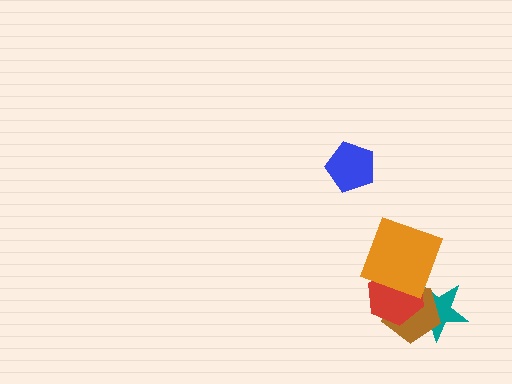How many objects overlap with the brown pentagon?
3 objects overlap with the brown pentagon.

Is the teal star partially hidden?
Yes, it is partially covered by another shape.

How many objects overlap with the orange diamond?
3 objects overlap with the orange diamond.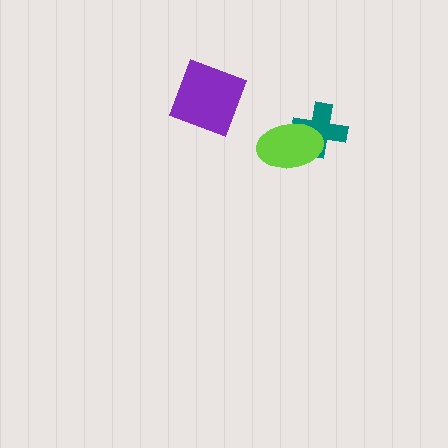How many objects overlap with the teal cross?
1 object overlaps with the teal cross.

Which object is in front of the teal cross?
The lime ellipse is in front of the teal cross.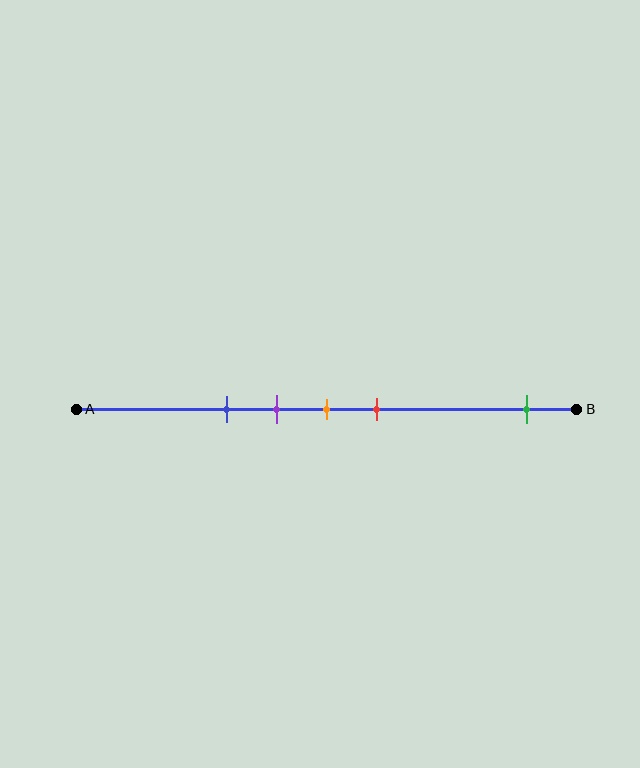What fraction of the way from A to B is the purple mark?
The purple mark is approximately 40% (0.4) of the way from A to B.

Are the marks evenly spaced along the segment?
No, the marks are not evenly spaced.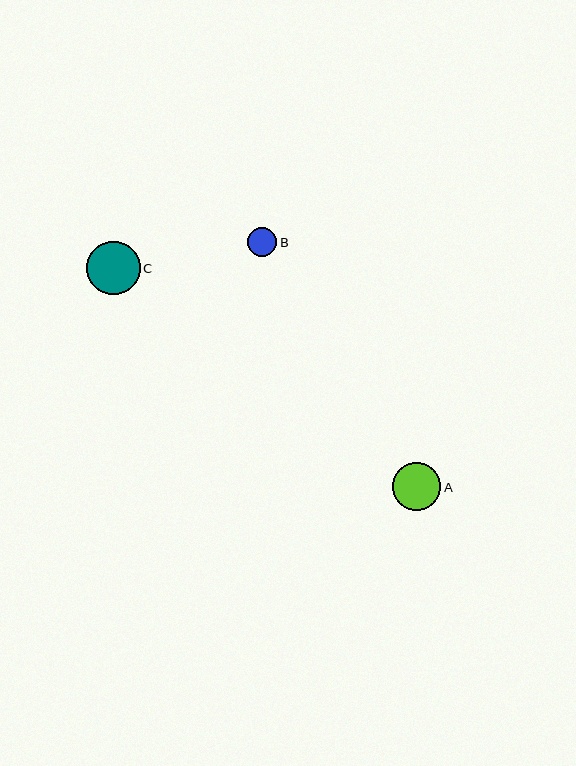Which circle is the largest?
Circle C is the largest with a size of approximately 54 pixels.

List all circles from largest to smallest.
From largest to smallest: C, A, B.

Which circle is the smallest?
Circle B is the smallest with a size of approximately 29 pixels.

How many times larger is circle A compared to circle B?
Circle A is approximately 1.7 times the size of circle B.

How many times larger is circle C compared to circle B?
Circle C is approximately 1.8 times the size of circle B.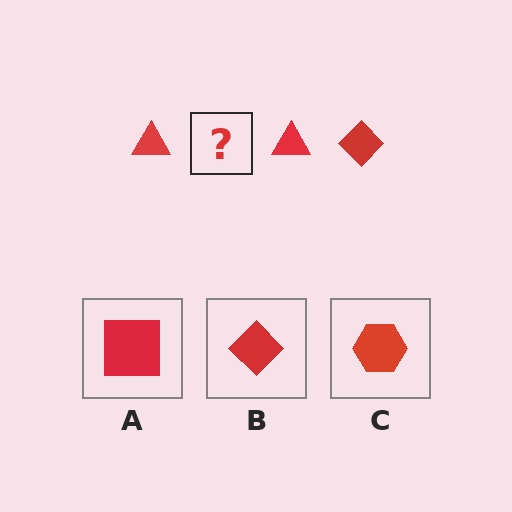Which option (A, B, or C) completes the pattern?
B.